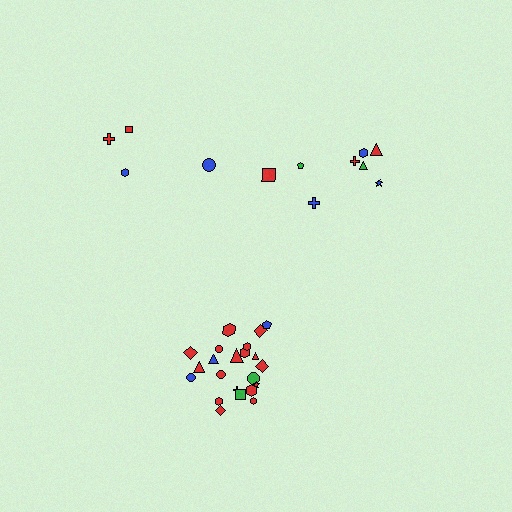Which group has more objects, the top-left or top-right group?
The top-right group.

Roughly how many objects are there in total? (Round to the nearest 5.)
Roughly 35 objects in total.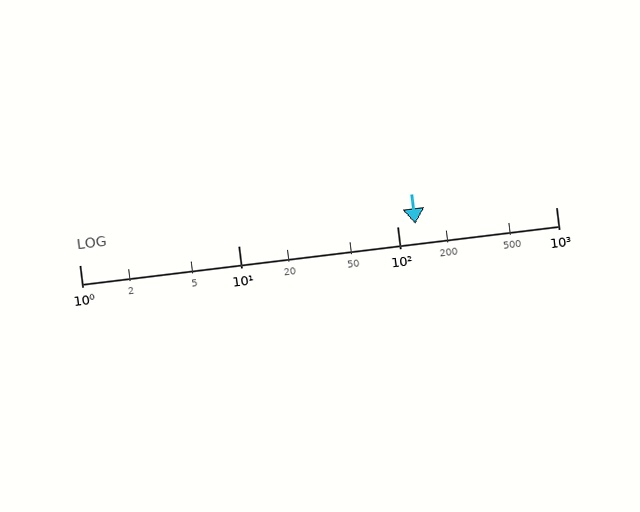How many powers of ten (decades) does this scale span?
The scale spans 3 decades, from 1 to 1000.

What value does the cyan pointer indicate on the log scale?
The pointer indicates approximately 130.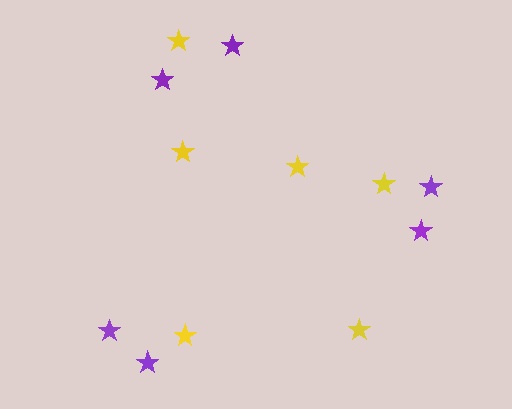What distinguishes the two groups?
There are 2 groups: one group of purple stars (6) and one group of yellow stars (6).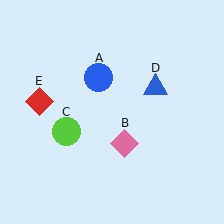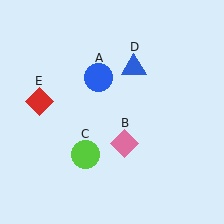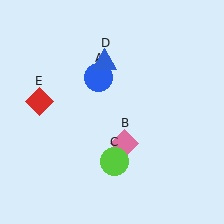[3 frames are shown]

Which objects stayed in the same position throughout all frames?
Blue circle (object A) and pink diamond (object B) and red diamond (object E) remained stationary.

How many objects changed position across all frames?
2 objects changed position: lime circle (object C), blue triangle (object D).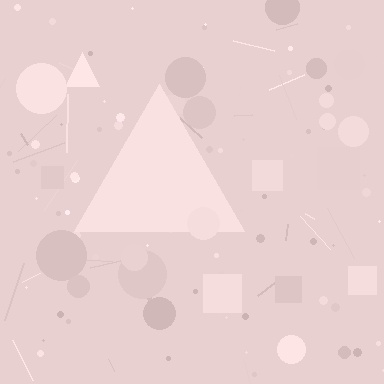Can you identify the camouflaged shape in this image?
The camouflaged shape is a triangle.